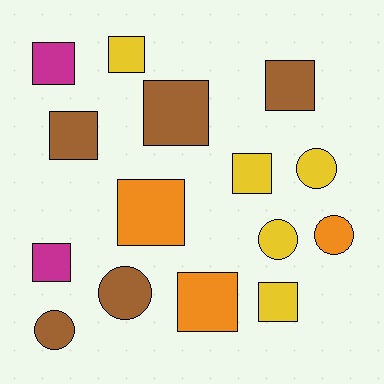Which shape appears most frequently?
Square, with 10 objects.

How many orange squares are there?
There are 2 orange squares.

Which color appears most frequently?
Brown, with 5 objects.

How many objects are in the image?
There are 15 objects.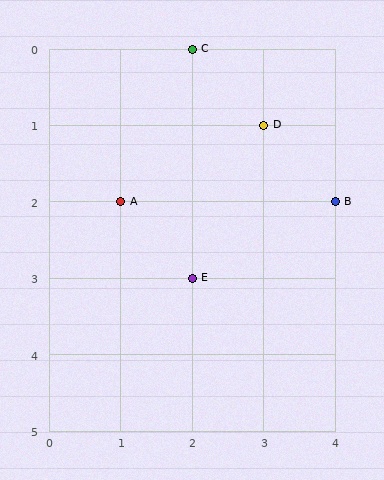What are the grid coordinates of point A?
Point A is at grid coordinates (1, 2).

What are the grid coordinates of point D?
Point D is at grid coordinates (3, 1).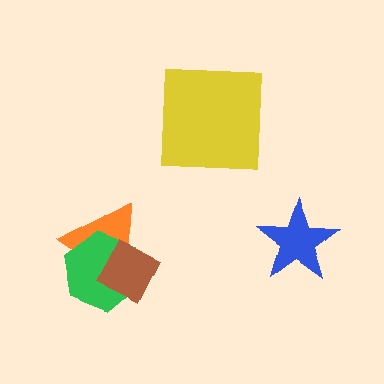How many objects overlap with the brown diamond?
2 objects overlap with the brown diamond.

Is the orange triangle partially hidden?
Yes, it is partially covered by another shape.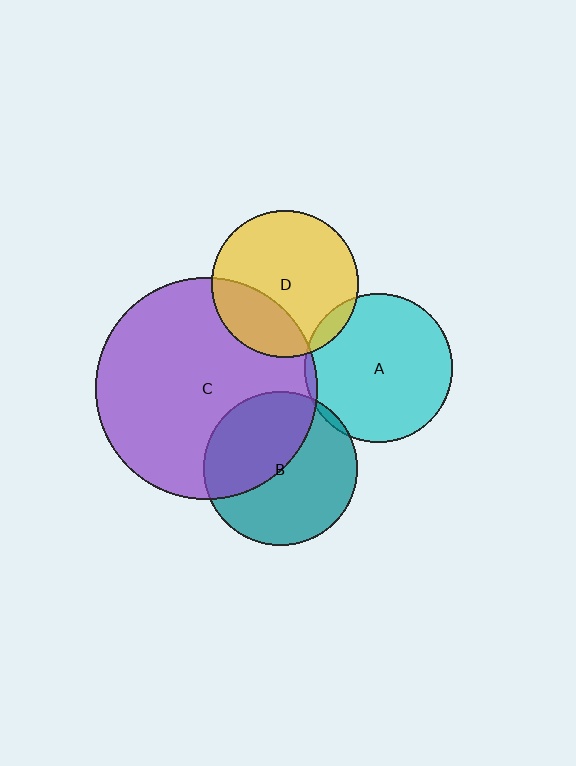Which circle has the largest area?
Circle C (purple).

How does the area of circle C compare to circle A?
Approximately 2.2 times.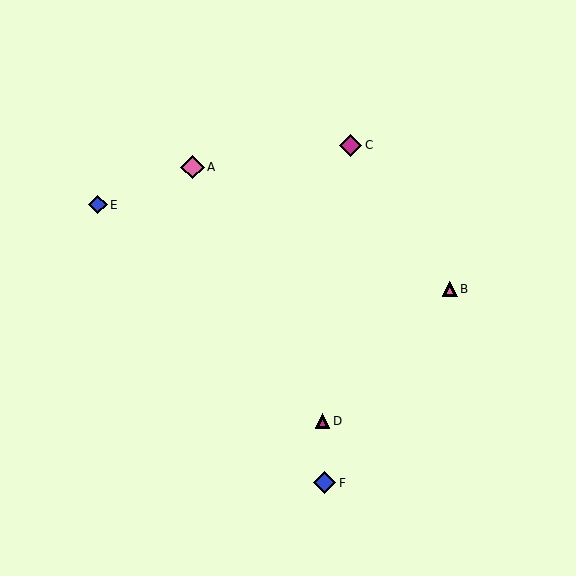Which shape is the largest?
The pink diamond (labeled A) is the largest.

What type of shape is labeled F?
Shape F is a blue diamond.